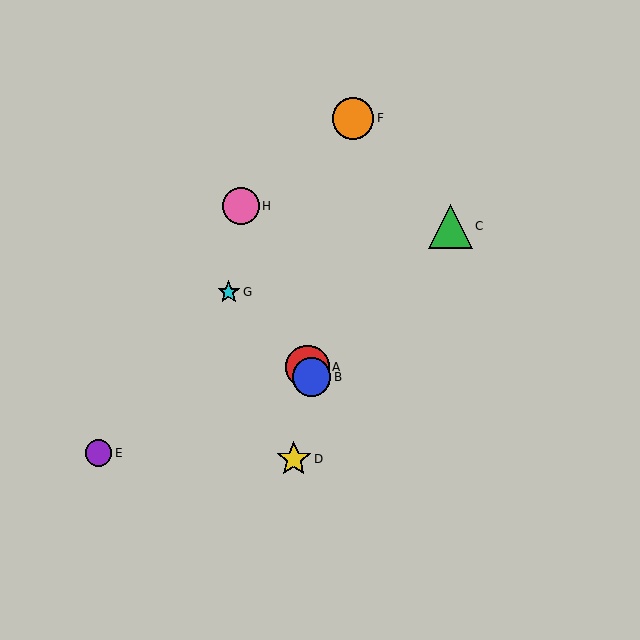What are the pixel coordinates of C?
Object C is at (451, 226).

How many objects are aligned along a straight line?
3 objects (A, B, H) are aligned along a straight line.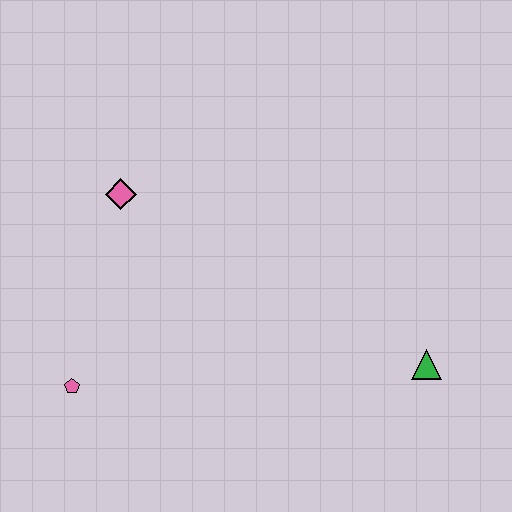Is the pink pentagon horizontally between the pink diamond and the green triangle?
No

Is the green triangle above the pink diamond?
No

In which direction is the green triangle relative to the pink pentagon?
The green triangle is to the right of the pink pentagon.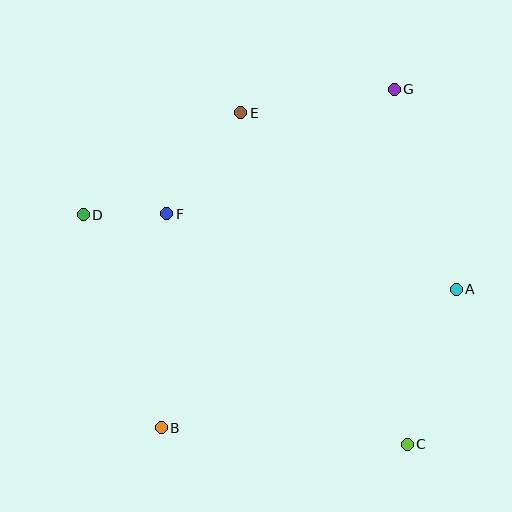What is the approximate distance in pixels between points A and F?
The distance between A and F is approximately 299 pixels.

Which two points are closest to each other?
Points D and F are closest to each other.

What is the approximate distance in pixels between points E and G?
The distance between E and G is approximately 155 pixels.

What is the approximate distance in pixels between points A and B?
The distance between A and B is approximately 326 pixels.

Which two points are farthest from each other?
Points B and G are farthest from each other.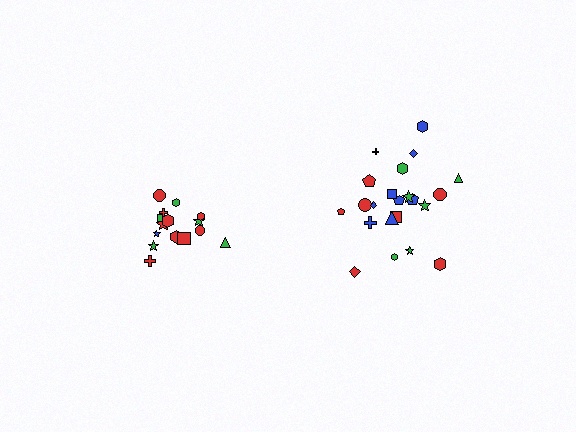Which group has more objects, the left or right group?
The right group.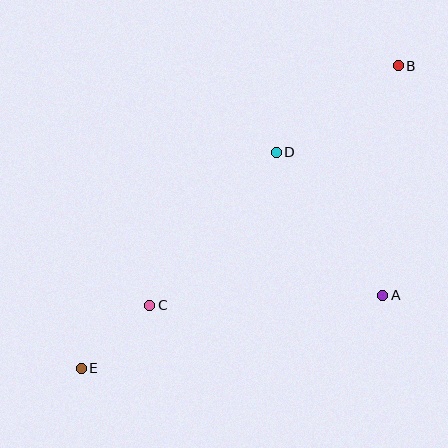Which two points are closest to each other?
Points C and E are closest to each other.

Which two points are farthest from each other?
Points B and E are farthest from each other.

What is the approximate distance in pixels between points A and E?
The distance between A and E is approximately 310 pixels.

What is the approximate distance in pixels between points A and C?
The distance between A and C is approximately 233 pixels.